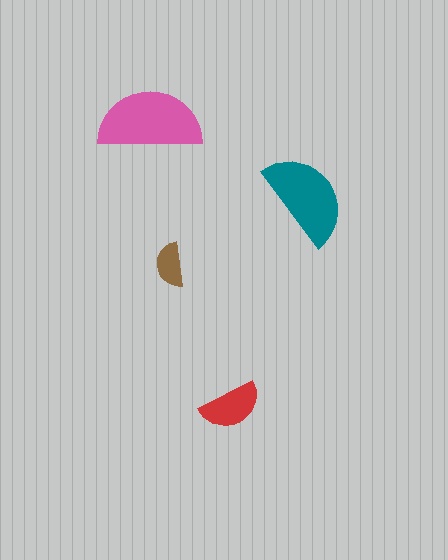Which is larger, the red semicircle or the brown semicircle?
The red one.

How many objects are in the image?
There are 4 objects in the image.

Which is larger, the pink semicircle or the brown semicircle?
The pink one.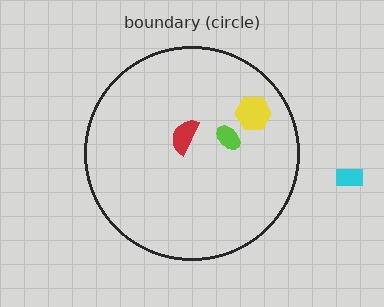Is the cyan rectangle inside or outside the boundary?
Outside.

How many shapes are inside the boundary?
3 inside, 1 outside.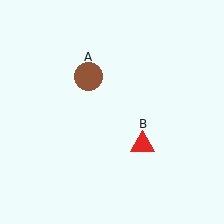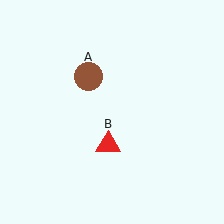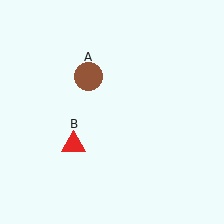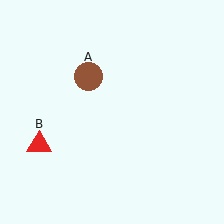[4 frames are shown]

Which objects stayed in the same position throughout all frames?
Brown circle (object A) remained stationary.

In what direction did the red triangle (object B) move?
The red triangle (object B) moved left.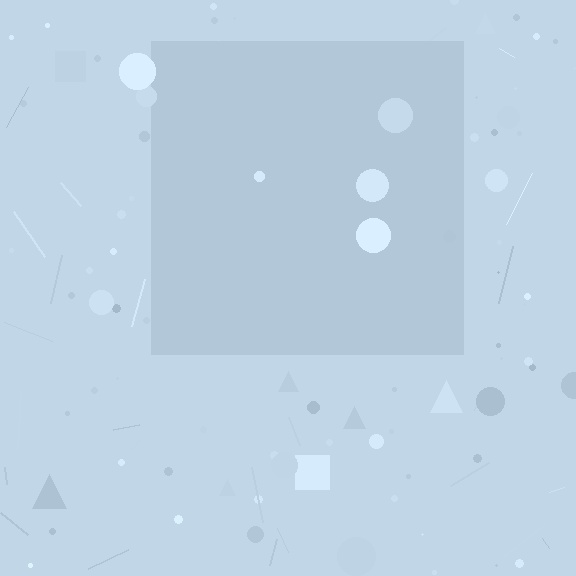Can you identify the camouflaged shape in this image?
The camouflaged shape is a square.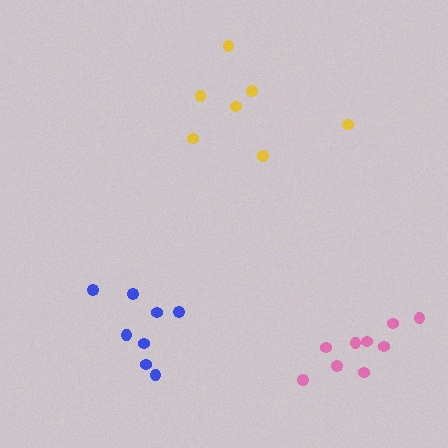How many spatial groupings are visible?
There are 3 spatial groupings.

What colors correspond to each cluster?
The clusters are colored: yellow, pink, blue.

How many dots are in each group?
Group 1: 7 dots, Group 2: 9 dots, Group 3: 8 dots (24 total).